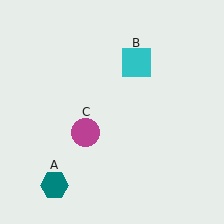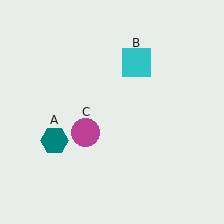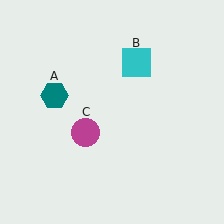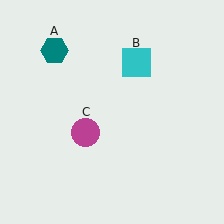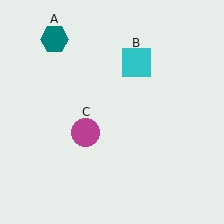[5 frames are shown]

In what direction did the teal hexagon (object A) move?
The teal hexagon (object A) moved up.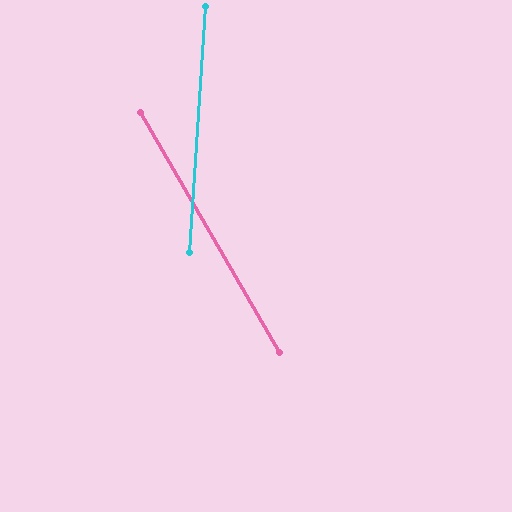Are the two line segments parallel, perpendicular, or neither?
Neither parallel nor perpendicular — they differ by about 34°.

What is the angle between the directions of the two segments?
Approximately 34 degrees.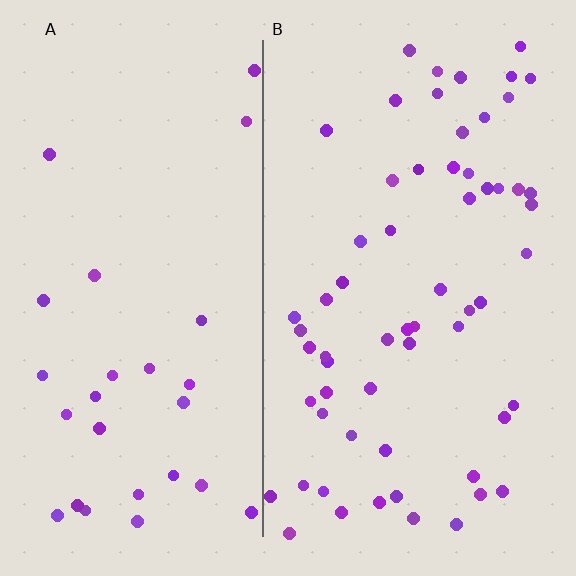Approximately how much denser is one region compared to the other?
Approximately 2.2× — region B over region A.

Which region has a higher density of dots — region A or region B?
B (the right).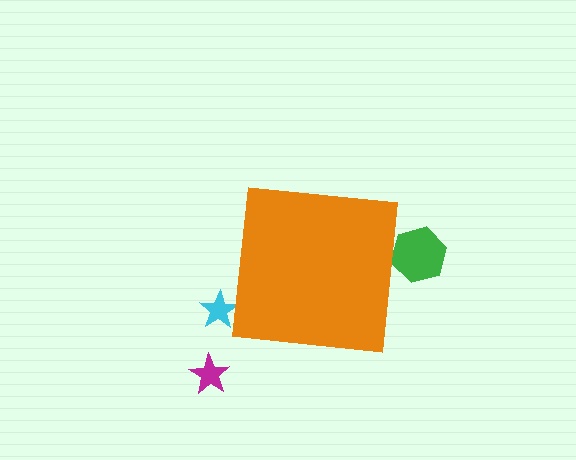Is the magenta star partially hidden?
No, the magenta star is fully visible.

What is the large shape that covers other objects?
An orange square.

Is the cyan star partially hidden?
Yes, the cyan star is partially hidden behind the orange square.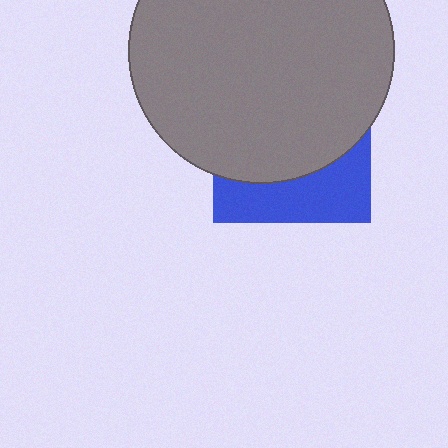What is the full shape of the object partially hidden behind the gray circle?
The partially hidden object is a blue square.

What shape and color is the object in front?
The object in front is a gray circle.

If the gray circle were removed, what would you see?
You would see the complete blue square.